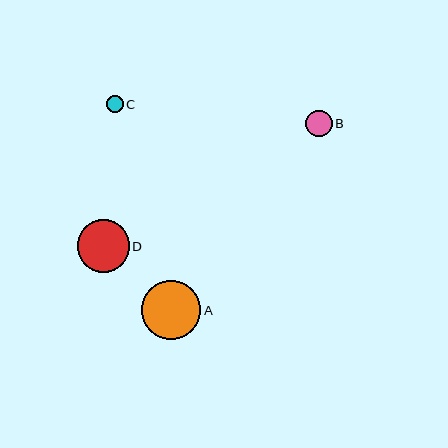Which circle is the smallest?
Circle C is the smallest with a size of approximately 17 pixels.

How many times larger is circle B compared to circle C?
Circle B is approximately 1.6 times the size of circle C.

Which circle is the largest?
Circle A is the largest with a size of approximately 59 pixels.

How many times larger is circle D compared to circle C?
Circle D is approximately 3.1 times the size of circle C.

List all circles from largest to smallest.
From largest to smallest: A, D, B, C.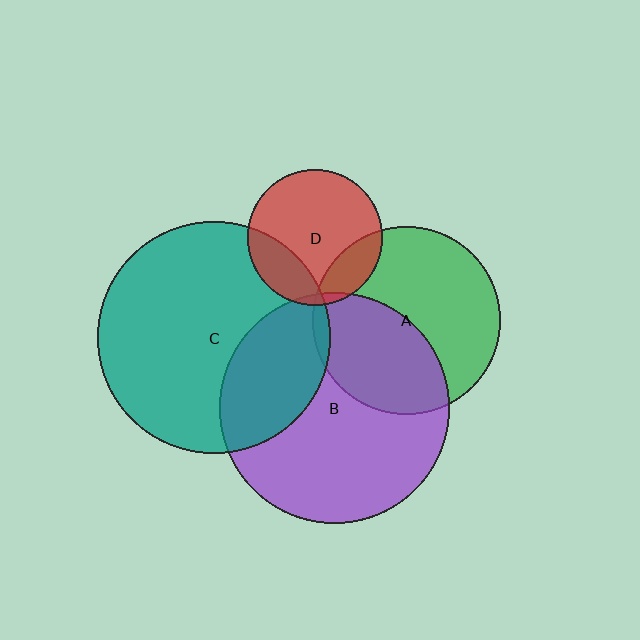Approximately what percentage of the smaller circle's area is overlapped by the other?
Approximately 5%.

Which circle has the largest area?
Circle C (teal).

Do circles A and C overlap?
Yes.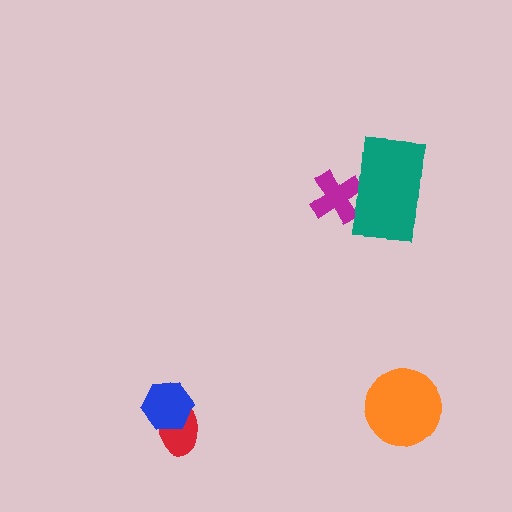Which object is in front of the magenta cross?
The teal rectangle is in front of the magenta cross.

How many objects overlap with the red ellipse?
1 object overlaps with the red ellipse.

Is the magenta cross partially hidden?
Yes, it is partially covered by another shape.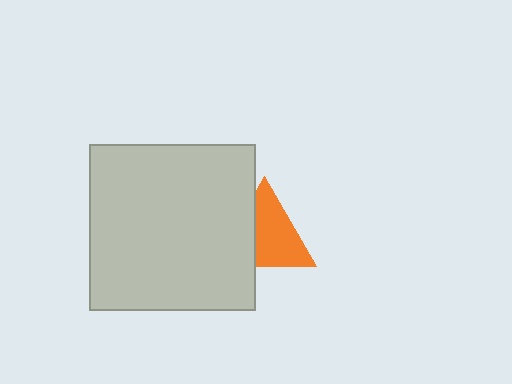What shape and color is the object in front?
The object in front is a light gray square.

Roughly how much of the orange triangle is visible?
Most of it is visible (roughly 66%).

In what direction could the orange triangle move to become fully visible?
The orange triangle could move right. That would shift it out from behind the light gray square entirely.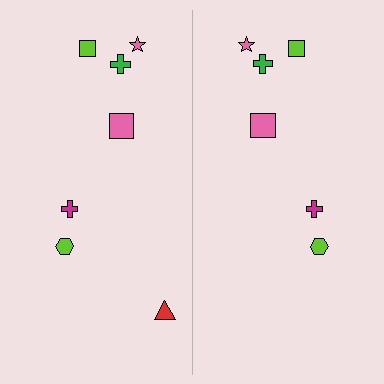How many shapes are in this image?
There are 13 shapes in this image.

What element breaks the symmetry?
A red triangle is missing from the right side.